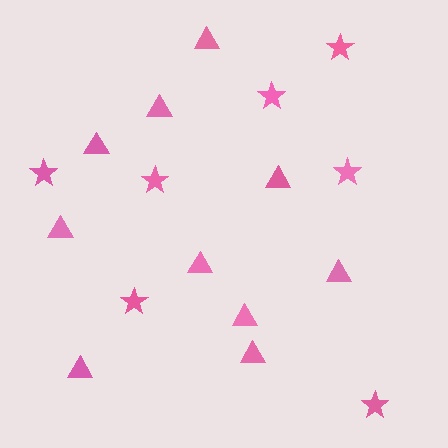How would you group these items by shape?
There are 2 groups: one group of triangles (10) and one group of stars (7).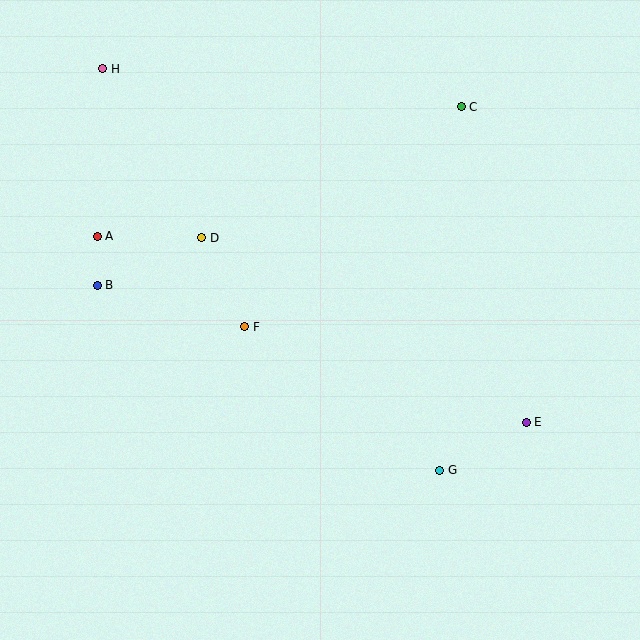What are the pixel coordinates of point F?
Point F is at (245, 327).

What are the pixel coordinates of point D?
Point D is at (202, 238).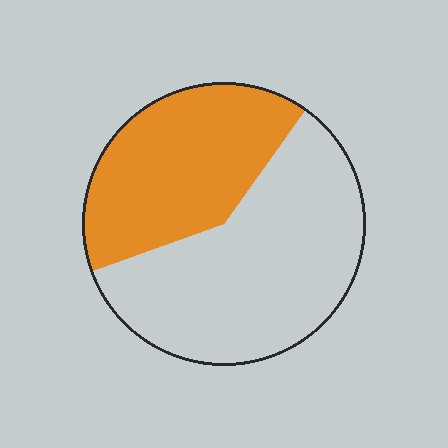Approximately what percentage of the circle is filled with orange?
Approximately 40%.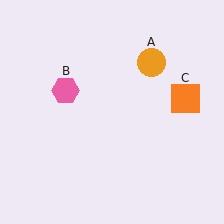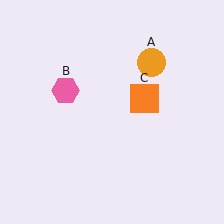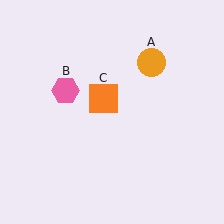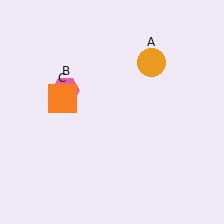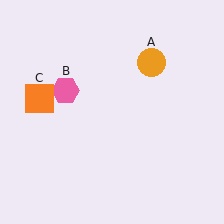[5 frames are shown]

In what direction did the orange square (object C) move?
The orange square (object C) moved left.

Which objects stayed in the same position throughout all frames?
Orange circle (object A) and pink hexagon (object B) remained stationary.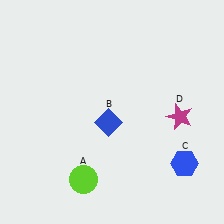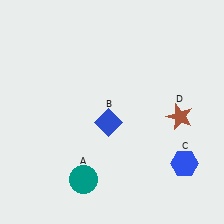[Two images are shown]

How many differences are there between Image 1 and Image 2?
There are 2 differences between the two images.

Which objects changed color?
A changed from lime to teal. D changed from magenta to brown.